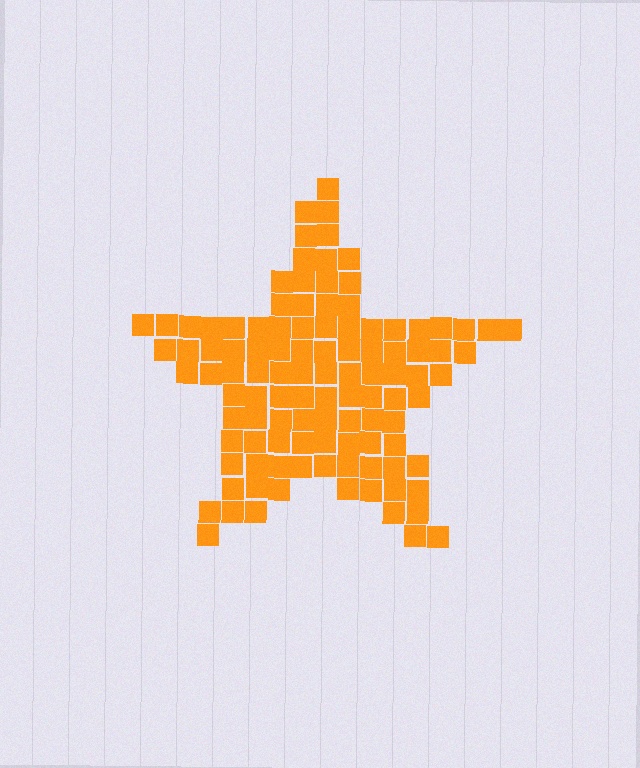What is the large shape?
The large shape is a star.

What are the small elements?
The small elements are squares.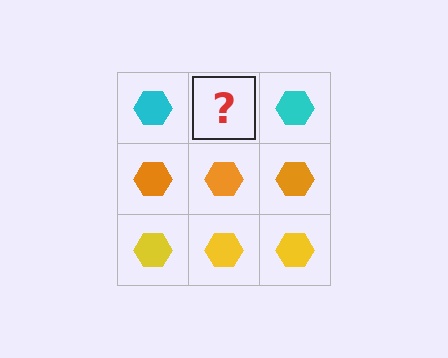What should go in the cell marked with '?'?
The missing cell should contain a cyan hexagon.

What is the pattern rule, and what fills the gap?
The rule is that each row has a consistent color. The gap should be filled with a cyan hexagon.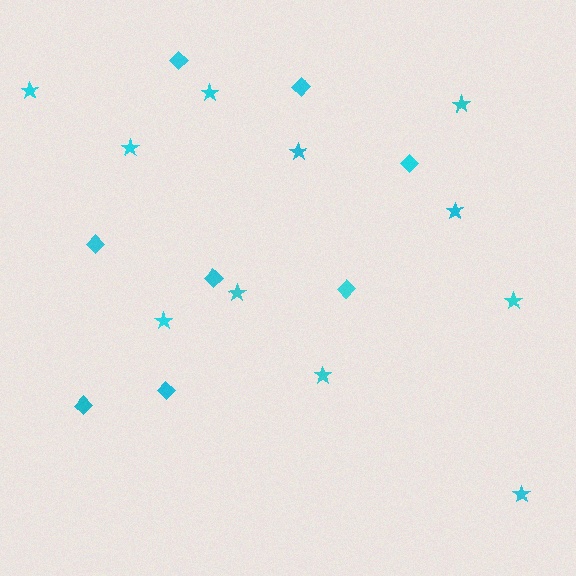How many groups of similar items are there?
There are 2 groups: one group of stars (11) and one group of diamonds (8).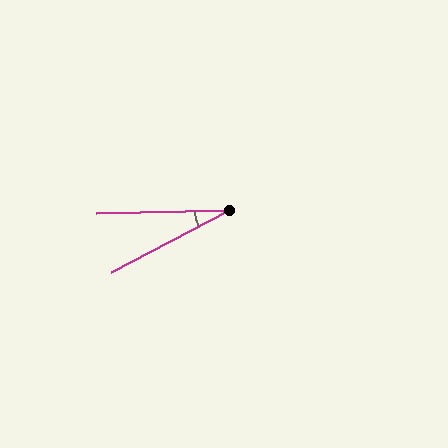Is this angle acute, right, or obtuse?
It is acute.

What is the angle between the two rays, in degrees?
Approximately 26 degrees.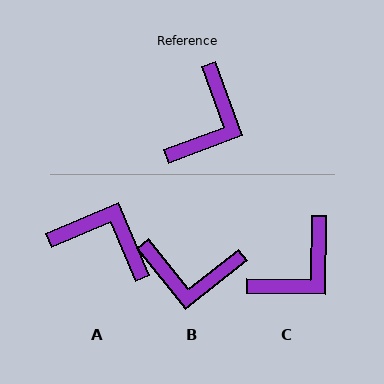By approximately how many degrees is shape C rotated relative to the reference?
Approximately 21 degrees clockwise.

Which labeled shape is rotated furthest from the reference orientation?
A, about 93 degrees away.